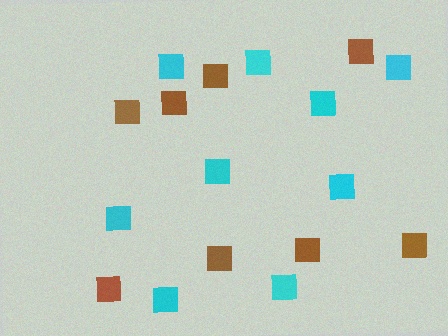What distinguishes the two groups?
There are 2 groups: one group of brown squares (8) and one group of cyan squares (9).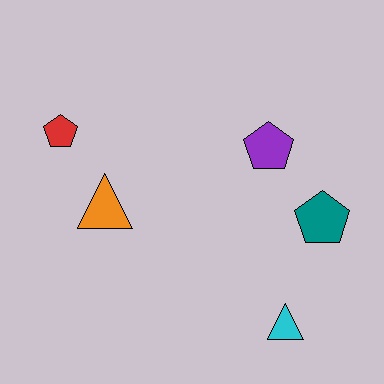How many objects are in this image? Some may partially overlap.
There are 5 objects.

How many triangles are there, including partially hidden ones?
There are 2 triangles.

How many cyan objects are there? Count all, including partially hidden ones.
There is 1 cyan object.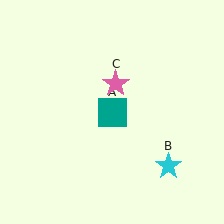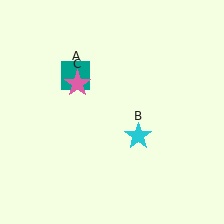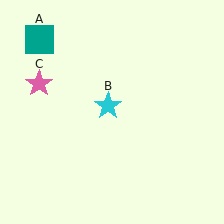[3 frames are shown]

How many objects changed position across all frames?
3 objects changed position: teal square (object A), cyan star (object B), pink star (object C).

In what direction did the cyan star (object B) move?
The cyan star (object B) moved up and to the left.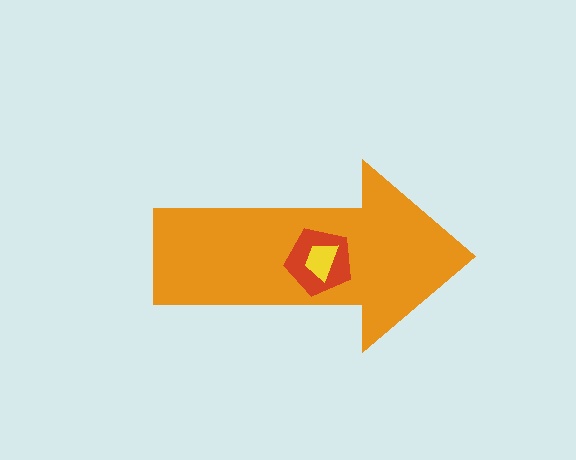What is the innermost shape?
The yellow trapezoid.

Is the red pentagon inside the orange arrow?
Yes.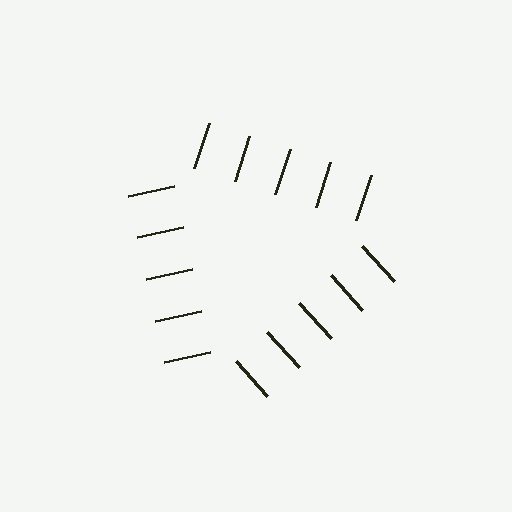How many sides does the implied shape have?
3 sides — the line-ends trace a triangle.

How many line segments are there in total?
15 — 5 along each of the 3 edges.